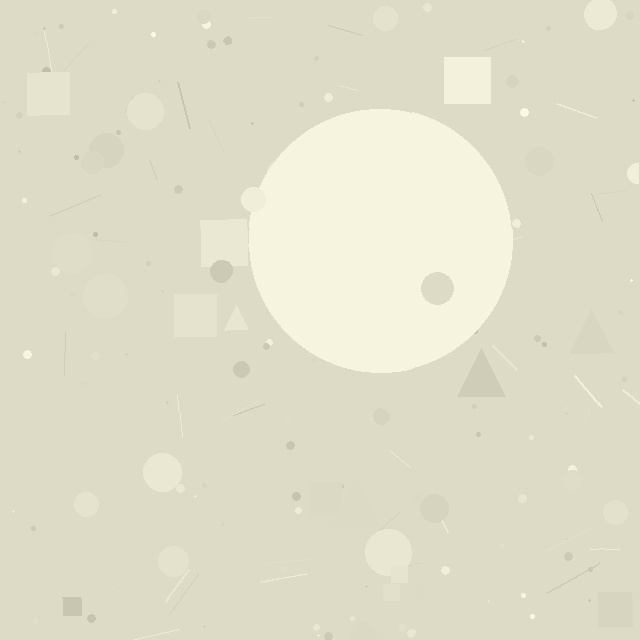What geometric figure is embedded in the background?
A circle is embedded in the background.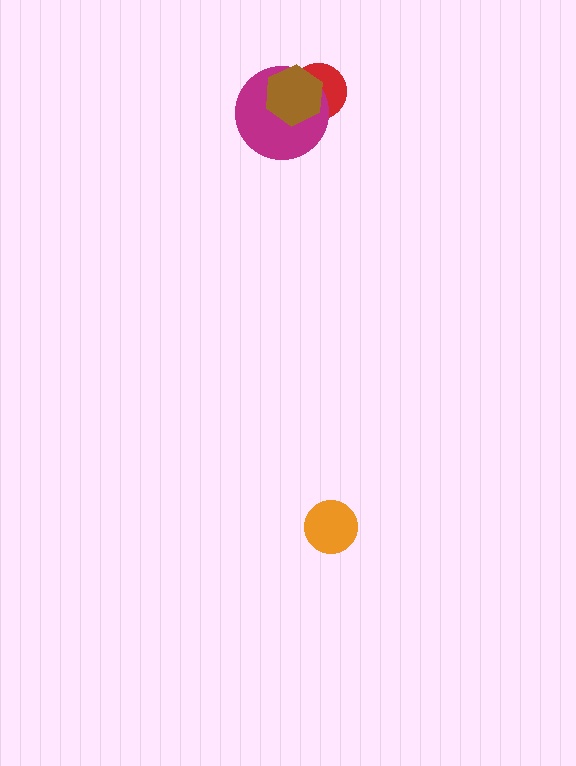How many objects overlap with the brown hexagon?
2 objects overlap with the brown hexagon.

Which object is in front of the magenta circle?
The brown hexagon is in front of the magenta circle.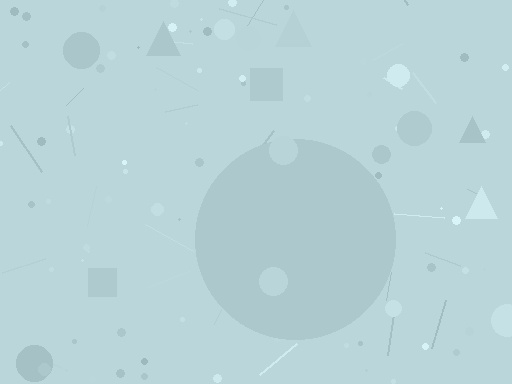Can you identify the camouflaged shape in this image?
The camouflaged shape is a circle.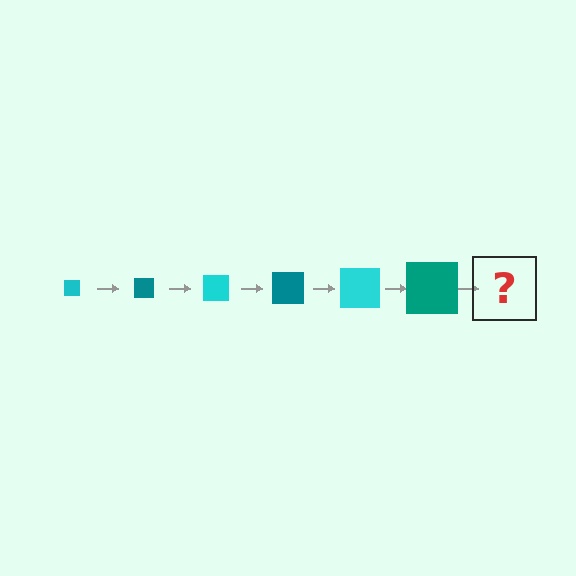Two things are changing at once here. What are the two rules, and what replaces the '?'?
The two rules are that the square grows larger each step and the color cycles through cyan and teal. The '?' should be a cyan square, larger than the previous one.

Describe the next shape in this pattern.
It should be a cyan square, larger than the previous one.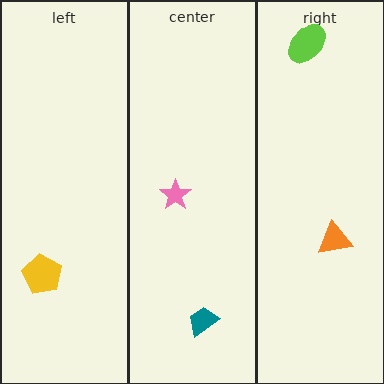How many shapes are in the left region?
1.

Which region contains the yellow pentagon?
The left region.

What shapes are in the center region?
The pink star, the teal trapezoid.